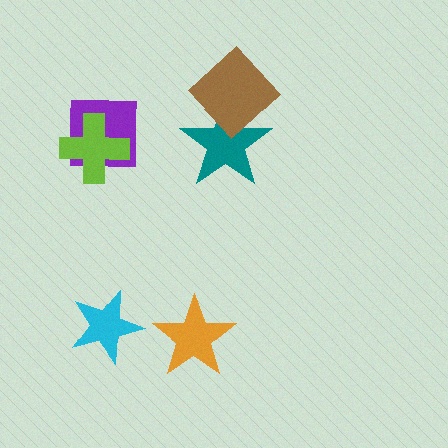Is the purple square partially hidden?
Yes, it is partially covered by another shape.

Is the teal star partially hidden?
Yes, it is partially covered by another shape.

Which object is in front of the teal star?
The brown diamond is in front of the teal star.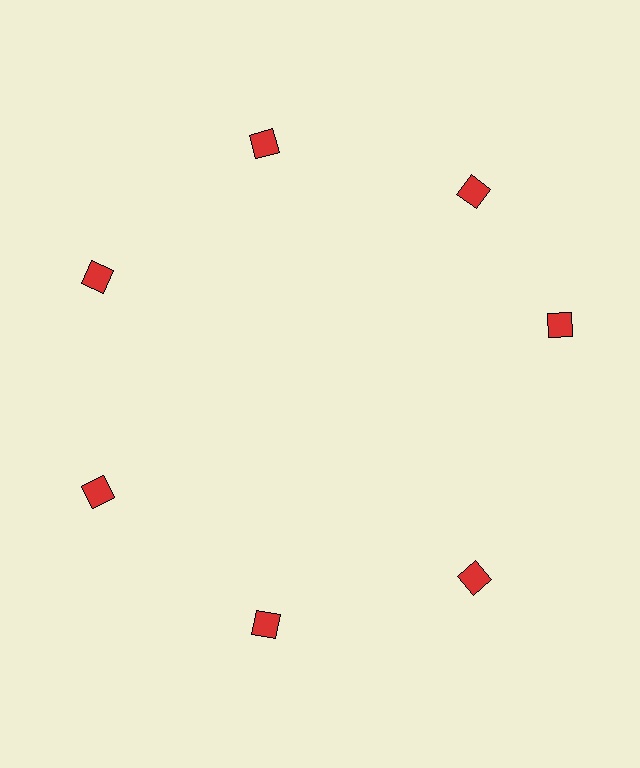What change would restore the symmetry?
The symmetry would be restored by rotating it back into even spacing with its neighbors so that all 7 squares sit at equal angles and equal distance from the center.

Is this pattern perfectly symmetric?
No. The 7 red squares are arranged in a ring, but one element near the 3 o'clock position is rotated out of alignment along the ring, breaking the 7-fold rotational symmetry.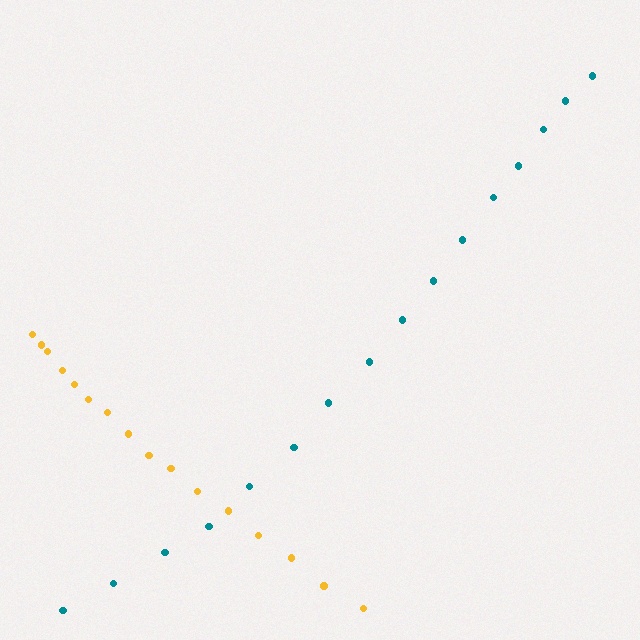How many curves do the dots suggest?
There are 2 distinct paths.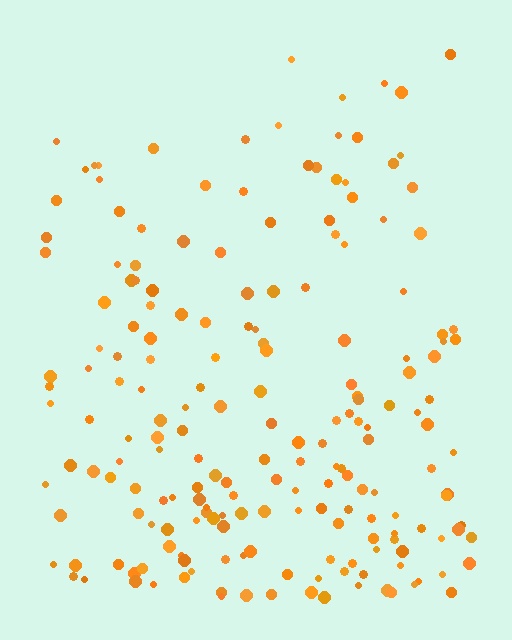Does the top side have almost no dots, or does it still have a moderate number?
Still a moderate number, just noticeably fewer than the bottom.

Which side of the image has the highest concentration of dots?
The bottom.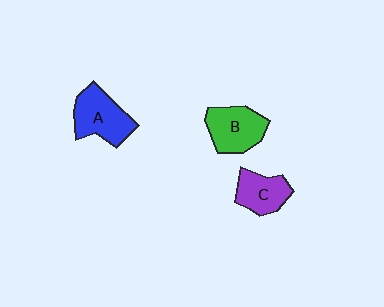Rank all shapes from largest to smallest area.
From largest to smallest: A (blue), B (green), C (purple).